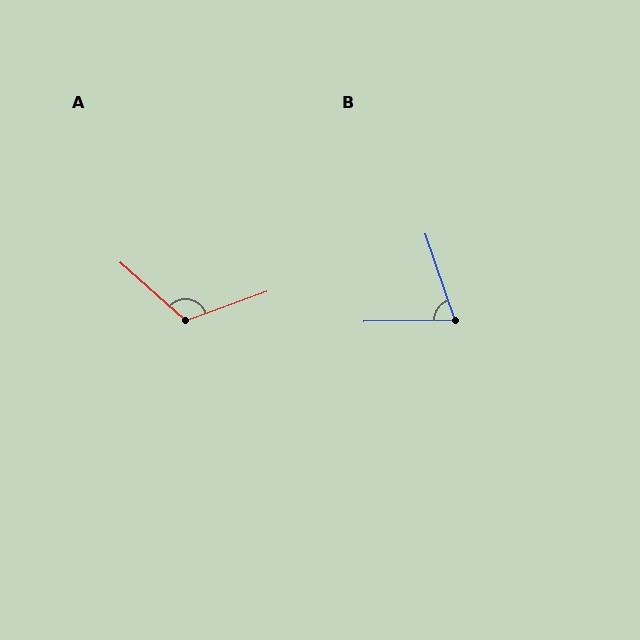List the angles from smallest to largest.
B (73°), A (118°).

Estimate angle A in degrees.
Approximately 118 degrees.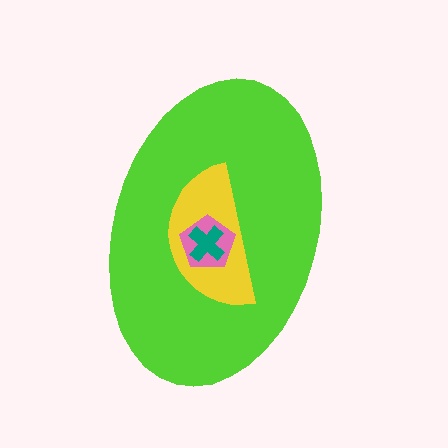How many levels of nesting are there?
4.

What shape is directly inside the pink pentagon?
The teal cross.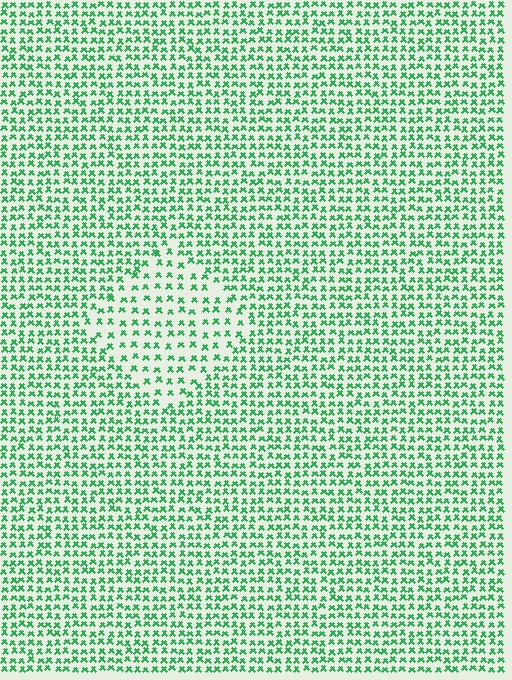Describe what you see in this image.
The image contains small green elements arranged at two different densities. A diamond-shaped region is visible where the elements are less densely packed than the surrounding area.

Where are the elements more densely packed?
The elements are more densely packed outside the diamond boundary.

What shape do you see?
I see a diamond.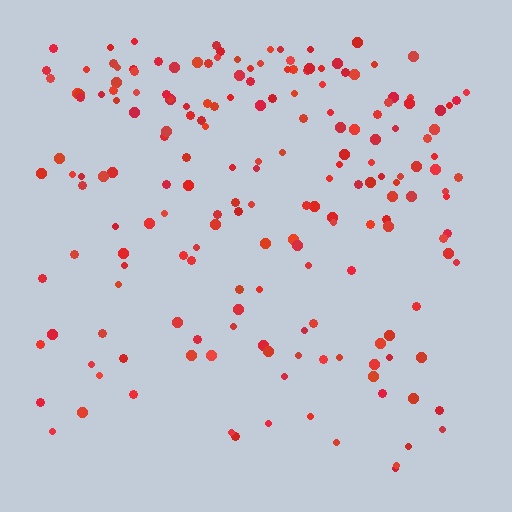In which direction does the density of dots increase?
From bottom to top, with the top side densest.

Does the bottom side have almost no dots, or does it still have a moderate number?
Still a moderate number, just noticeably fewer than the top.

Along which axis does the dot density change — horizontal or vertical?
Vertical.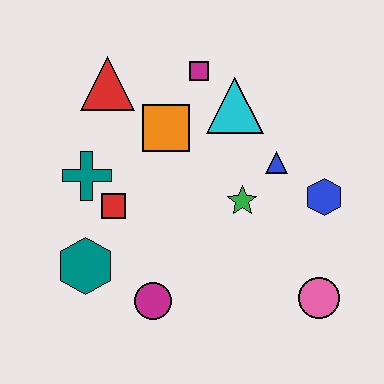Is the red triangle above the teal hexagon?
Yes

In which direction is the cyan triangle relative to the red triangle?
The cyan triangle is to the right of the red triangle.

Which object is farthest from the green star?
The red triangle is farthest from the green star.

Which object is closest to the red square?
The teal cross is closest to the red square.